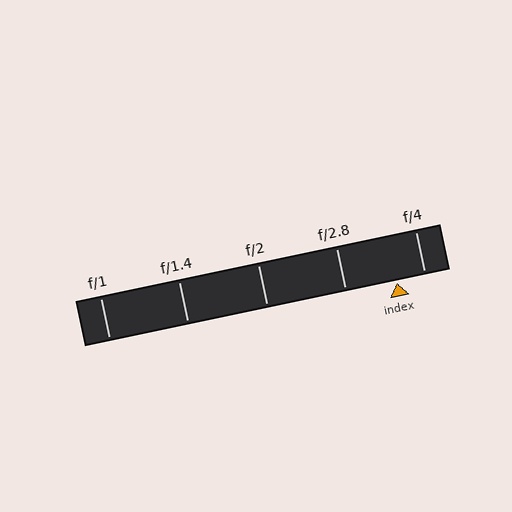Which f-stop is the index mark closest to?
The index mark is closest to f/4.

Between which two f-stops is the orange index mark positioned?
The index mark is between f/2.8 and f/4.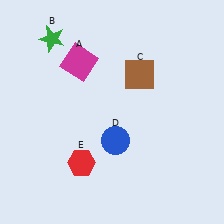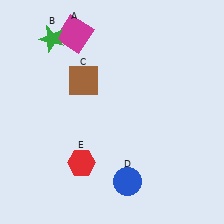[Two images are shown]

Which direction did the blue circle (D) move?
The blue circle (D) moved down.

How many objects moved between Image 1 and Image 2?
3 objects moved between the two images.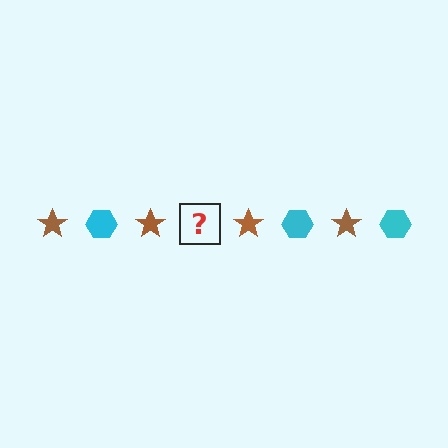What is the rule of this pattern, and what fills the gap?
The rule is that the pattern alternates between brown star and cyan hexagon. The gap should be filled with a cyan hexagon.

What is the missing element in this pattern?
The missing element is a cyan hexagon.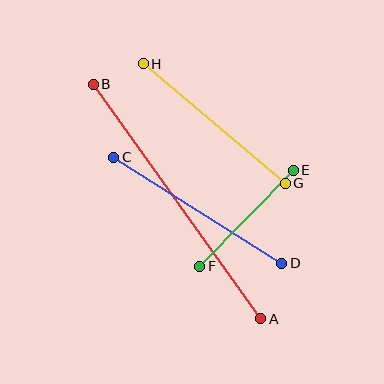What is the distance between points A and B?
The distance is approximately 288 pixels.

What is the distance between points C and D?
The distance is approximately 199 pixels.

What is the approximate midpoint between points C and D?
The midpoint is at approximately (198, 210) pixels.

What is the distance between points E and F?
The distance is approximately 134 pixels.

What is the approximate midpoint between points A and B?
The midpoint is at approximately (177, 201) pixels.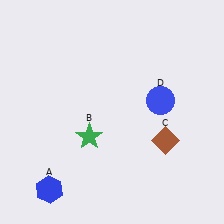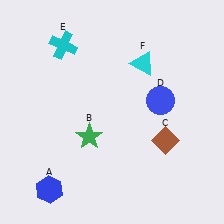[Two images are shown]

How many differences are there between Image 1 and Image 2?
There are 2 differences between the two images.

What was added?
A cyan cross (E), a cyan triangle (F) were added in Image 2.